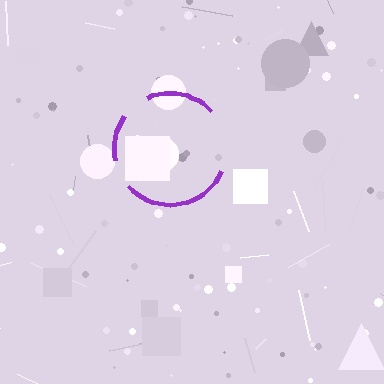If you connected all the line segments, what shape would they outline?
They would outline a circle.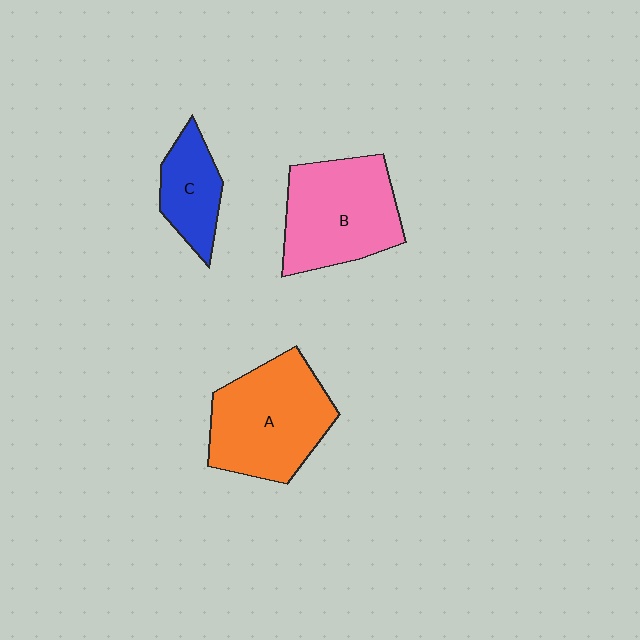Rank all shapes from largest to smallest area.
From largest to smallest: A (orange), B (pink), C (blue).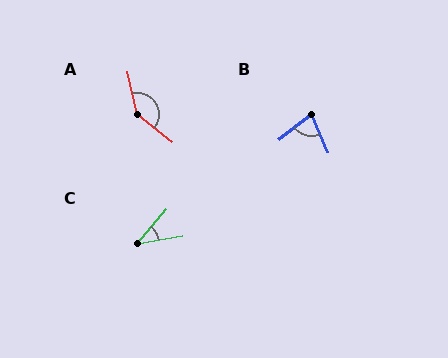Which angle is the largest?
A, at approximately 140 degrees.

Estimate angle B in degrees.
Approximately 76 degrees.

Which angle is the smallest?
C, at approximately 41 degrees.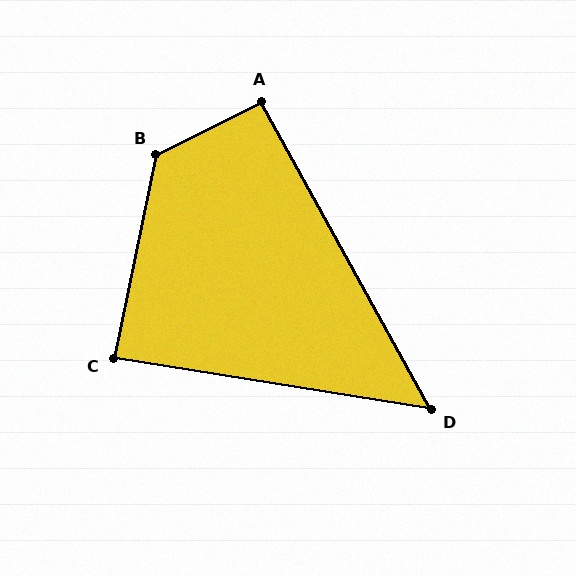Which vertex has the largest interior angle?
B, at approximately 128 degrees.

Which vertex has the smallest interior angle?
D, at approximately 52 degrees.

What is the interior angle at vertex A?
Approximately 93 degrees (approximately right).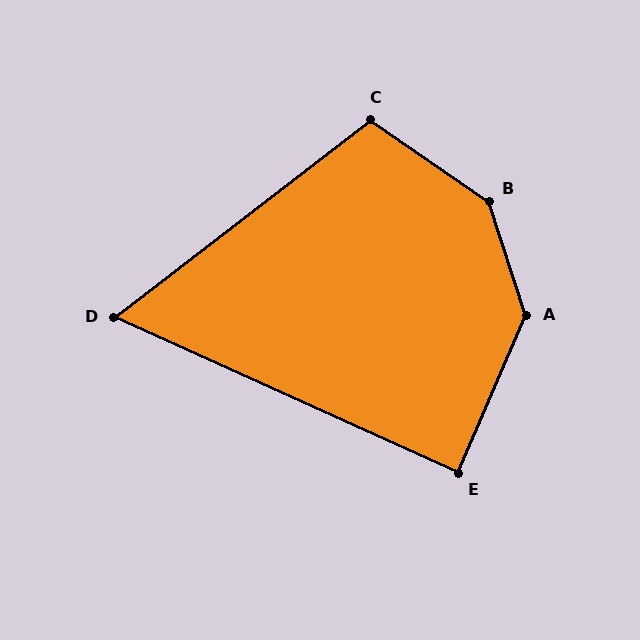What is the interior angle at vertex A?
Approximately 139 degrees (obtuse).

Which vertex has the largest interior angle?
B, at approximately 143 degrees.